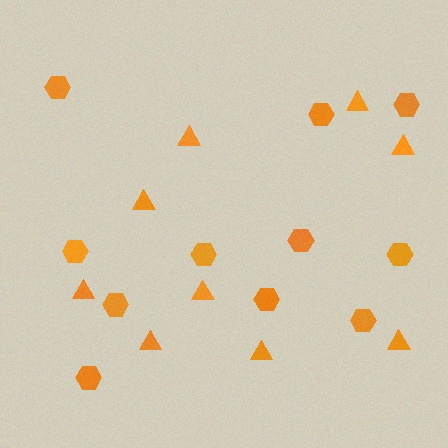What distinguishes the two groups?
There are 2 groups: one group of triangles (9) and one group of hexagons (11).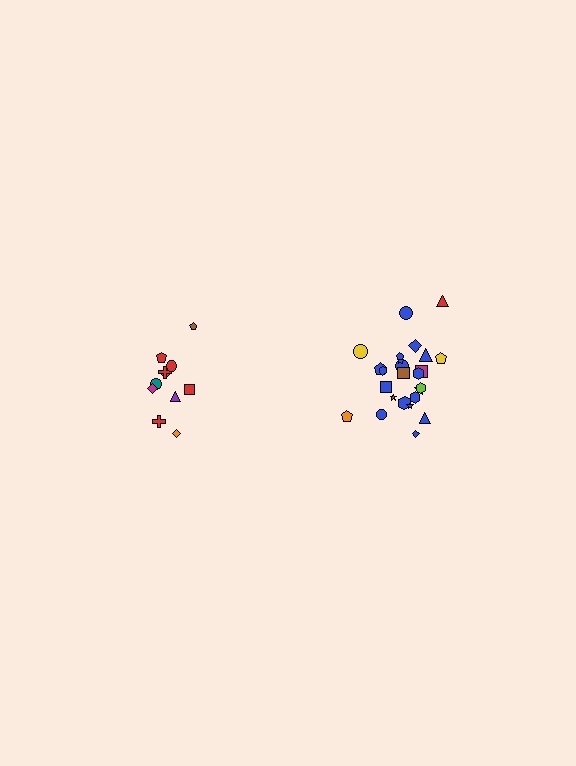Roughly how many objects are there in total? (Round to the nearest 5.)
Roughly 35 objects in total.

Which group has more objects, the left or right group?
The right group.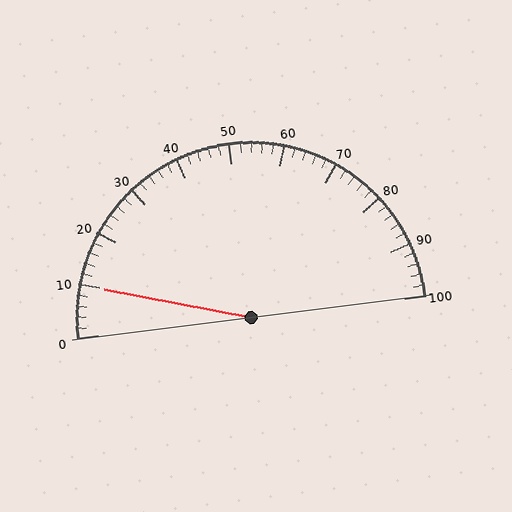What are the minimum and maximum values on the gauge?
The gauge ranges from 0 to 100.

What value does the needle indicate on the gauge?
The needle indicates approximately 10.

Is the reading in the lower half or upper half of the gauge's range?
The reading is in the lower half of the range (0 to 100).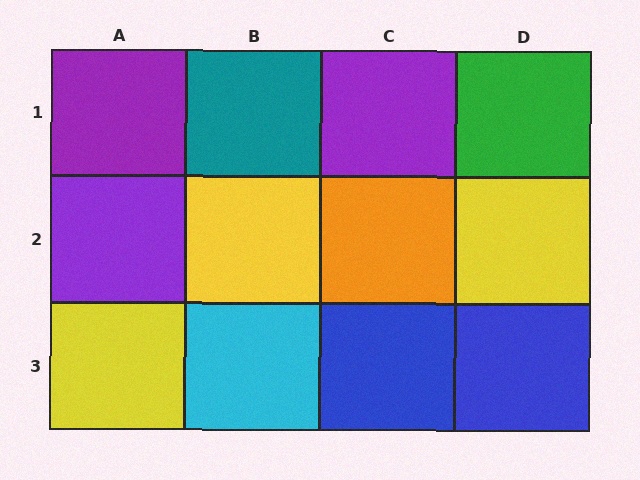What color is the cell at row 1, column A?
Purple.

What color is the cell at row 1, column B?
Teal.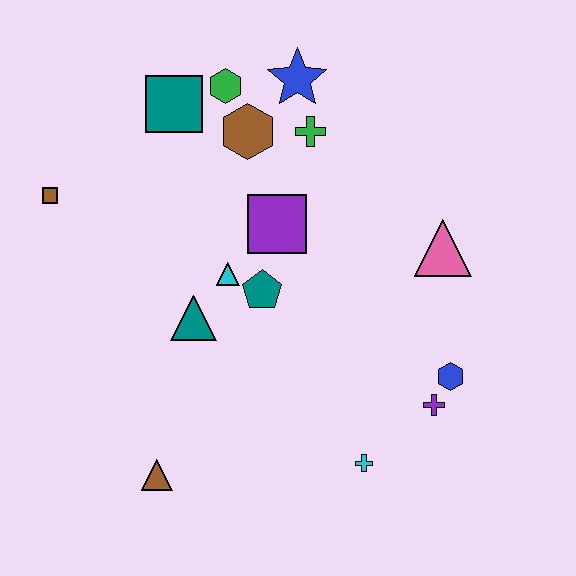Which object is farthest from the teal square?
The cyan cross is farthest from the teal square.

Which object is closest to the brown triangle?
The teal triangle is closest to the brown triangle.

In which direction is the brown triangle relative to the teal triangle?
The brown triangle is below the teal triangle.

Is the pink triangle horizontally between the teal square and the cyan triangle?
No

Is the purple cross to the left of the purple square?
No